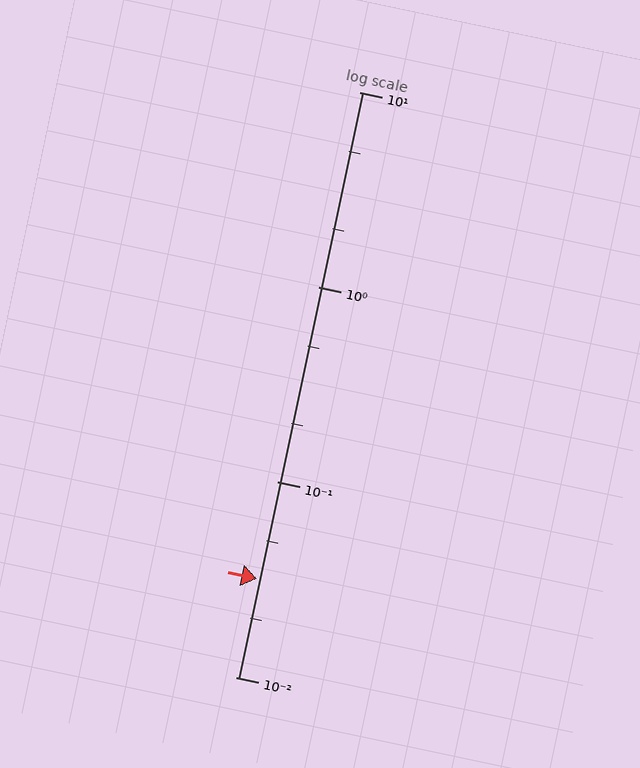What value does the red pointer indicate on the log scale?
The pointer indicates approximately 0.032.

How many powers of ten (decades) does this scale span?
The scale spans 3 decades, from 0.01 to 10.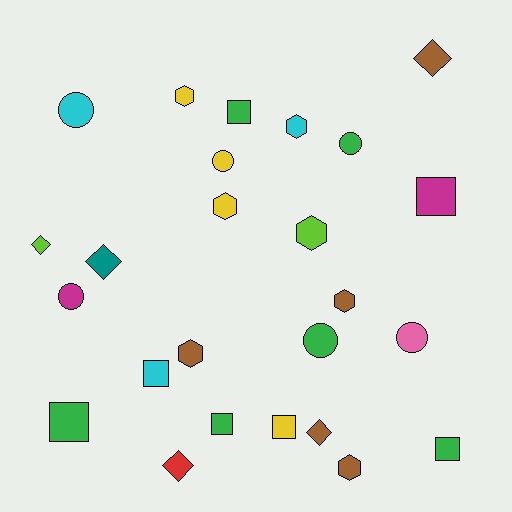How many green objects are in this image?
There are 6 green objects.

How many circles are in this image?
There are 6 circles.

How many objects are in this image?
There are 25 objects.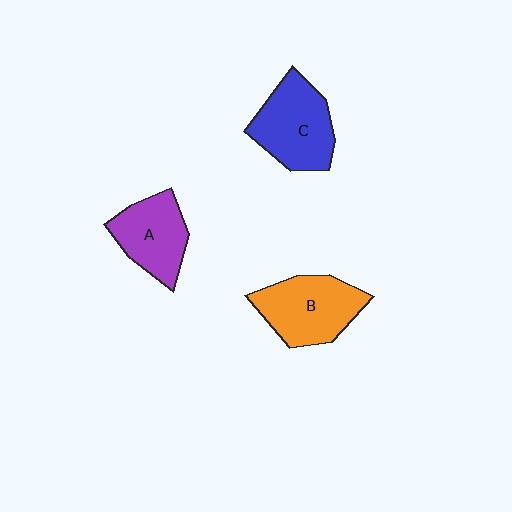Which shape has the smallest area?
Shape A (purple).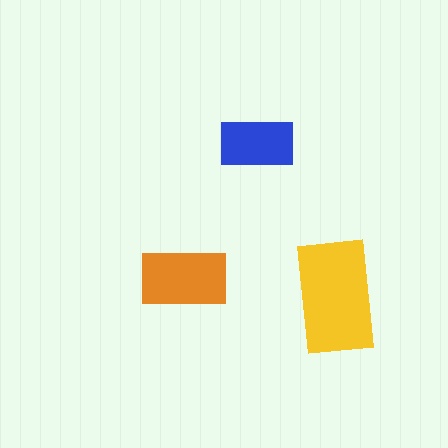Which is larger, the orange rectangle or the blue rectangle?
The orange one.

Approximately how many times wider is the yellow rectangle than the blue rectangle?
About 1.5 times wider.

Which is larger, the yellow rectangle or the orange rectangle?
The yellow one.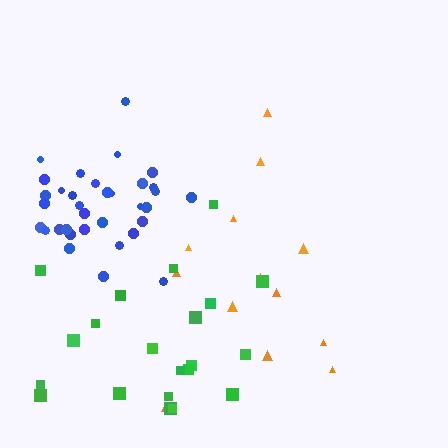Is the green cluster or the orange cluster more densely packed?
Green.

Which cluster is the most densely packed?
Blue.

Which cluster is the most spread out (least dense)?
Orange.